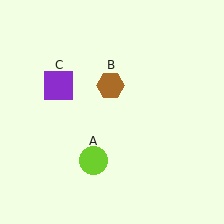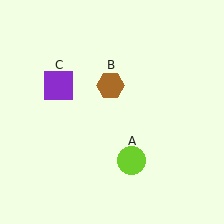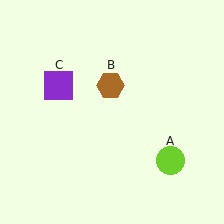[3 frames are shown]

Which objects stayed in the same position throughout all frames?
Brown hexagon (object B) and purple square (object C) remained stationary.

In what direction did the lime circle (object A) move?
The lime circle (object A) moved right.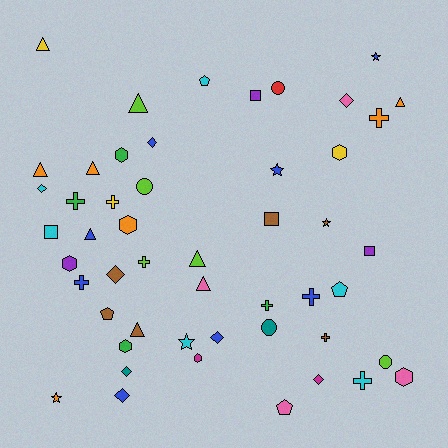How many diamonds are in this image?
There are 8 diamonds.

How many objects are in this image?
There are 50 objects.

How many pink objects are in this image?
There are 4 pink objects.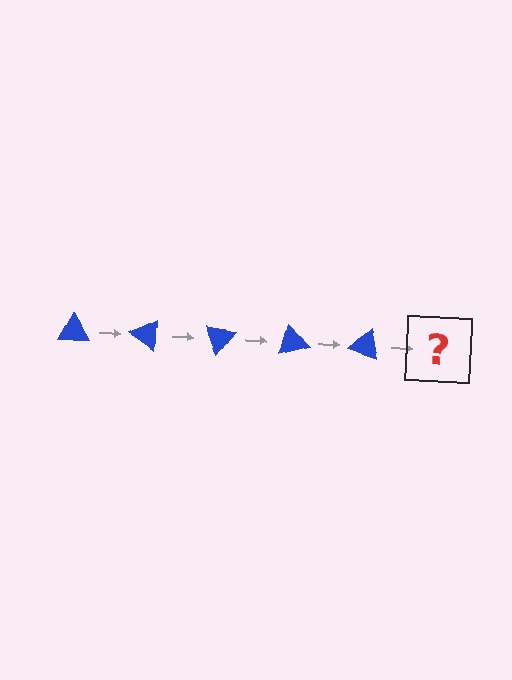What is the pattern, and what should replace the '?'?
The pattern is that the triangle rotates 35 degrees each step. The '?' should be a blue triangle rotated 175 degrees.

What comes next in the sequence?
The next element should be a blue triangle rotated 175 degrees.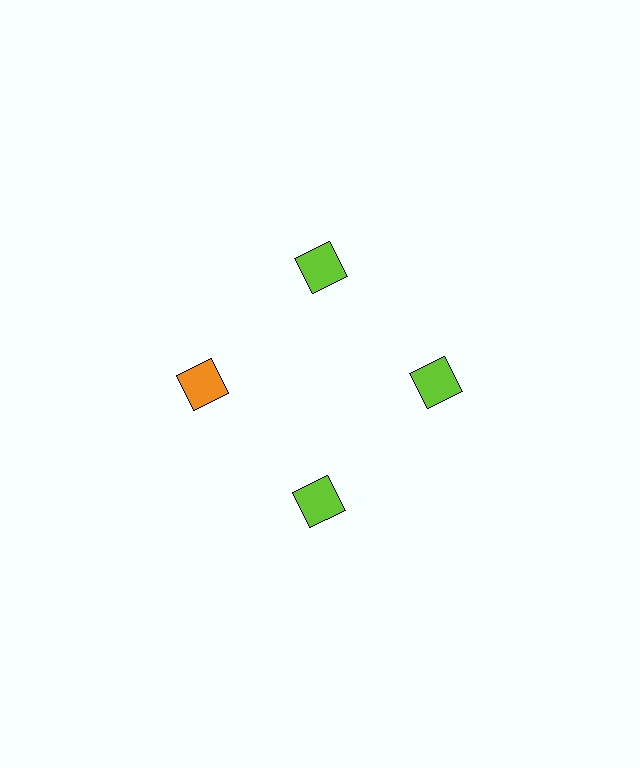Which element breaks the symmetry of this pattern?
The orange square at roughly the 9 o'clock position breaks the symmetry. All other shapes are lime squares.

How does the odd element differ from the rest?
It has a different color: orange instead of lime.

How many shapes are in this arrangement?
There are 4 shapes arranged in a ring pattern.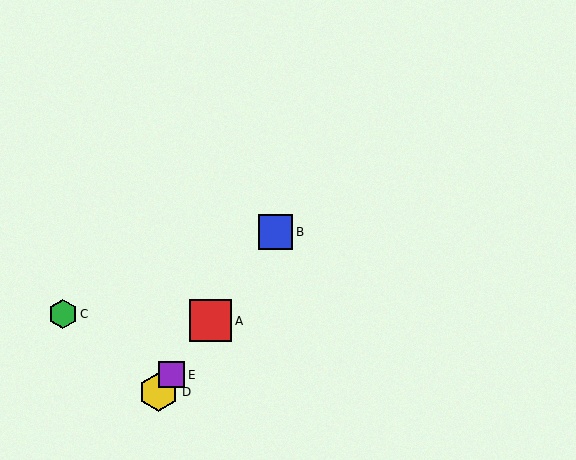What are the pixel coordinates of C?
Object C is at (63, 314).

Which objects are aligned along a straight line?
Objects A, B, D, E are aligned along a straight line.